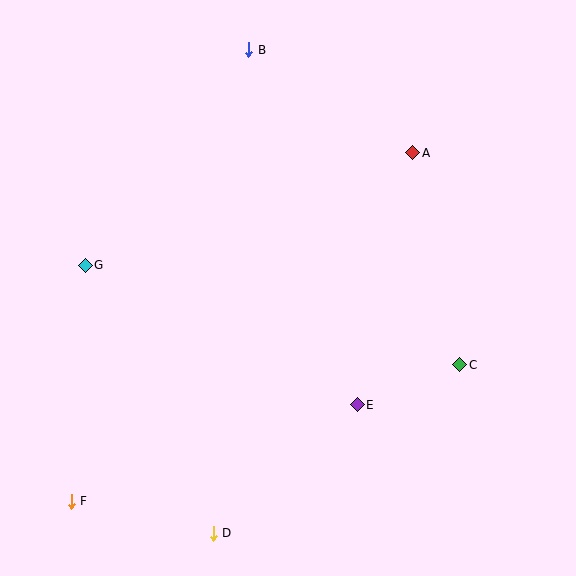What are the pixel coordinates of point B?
Point B is at (249, 50).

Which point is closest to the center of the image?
Point E at (357, 405) is closest to the center.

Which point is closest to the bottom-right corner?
Point C is closest to the bottom-right corner.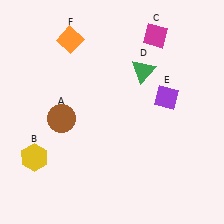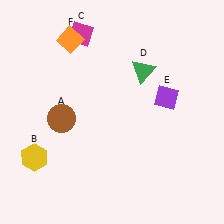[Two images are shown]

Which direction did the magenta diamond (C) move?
The magenta diamond (C) moved left.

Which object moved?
The magenta diamond (C) moved left.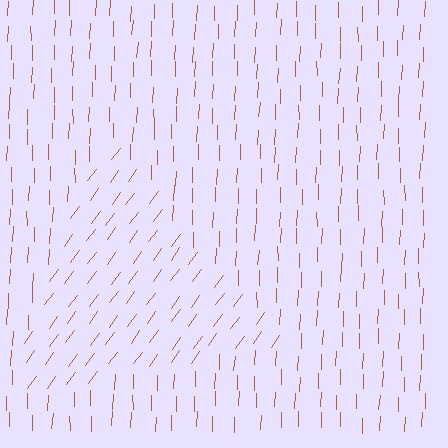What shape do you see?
I see a triangle.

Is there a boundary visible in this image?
Yes, there is a texture boundary formed by a change in line orientation.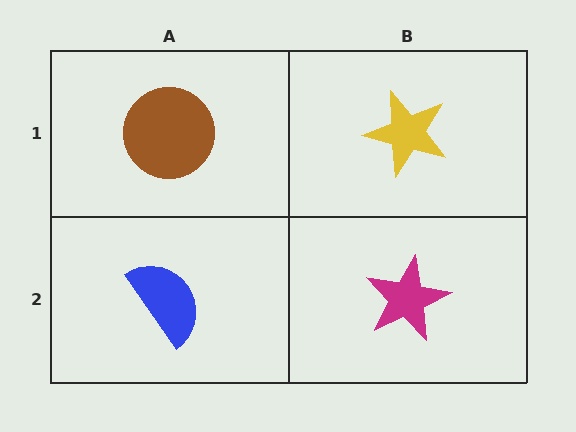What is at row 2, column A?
A blue semicircle.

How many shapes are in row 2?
2 shapes.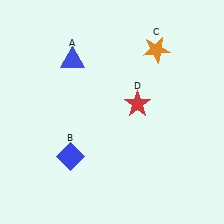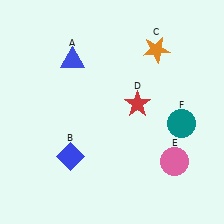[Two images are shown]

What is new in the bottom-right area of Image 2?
A teal circle (F) was added in the bottom-right area of Image 2.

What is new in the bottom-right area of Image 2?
A pink circle (E) was added in the bottom-right area of Image 2.